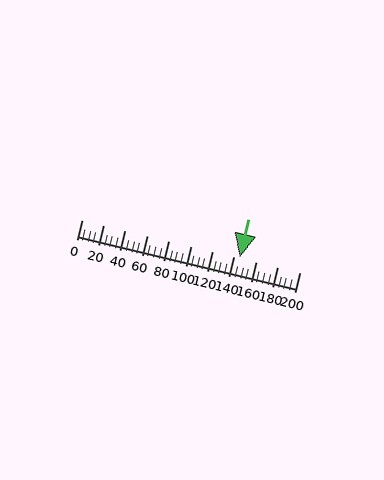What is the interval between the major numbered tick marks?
The major tick marks are spaced 20 units apart.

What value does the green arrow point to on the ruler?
The green arrow points to approximately 145.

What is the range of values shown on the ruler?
The ruler shows values from 0 to 200.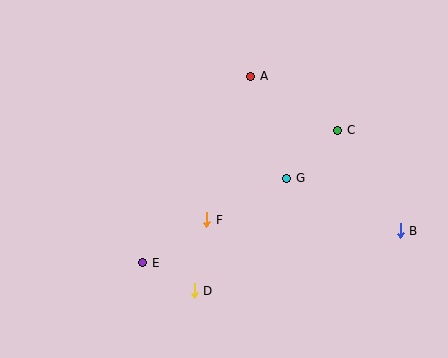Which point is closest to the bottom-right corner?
Point B is closest to the bottom-right corner.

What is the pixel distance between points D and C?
The distance between D and C is 215 pixels.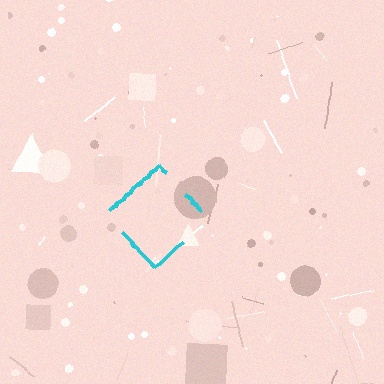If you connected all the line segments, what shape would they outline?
They would outline a diamond.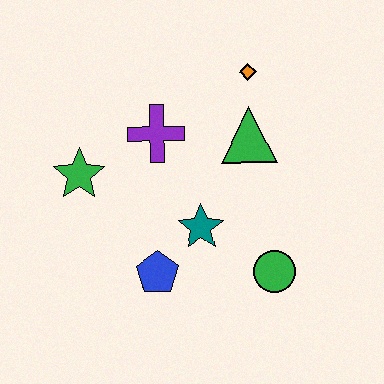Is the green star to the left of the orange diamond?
Yes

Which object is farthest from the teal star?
The orange diamond is farthest from the teal star.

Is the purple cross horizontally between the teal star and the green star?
Yes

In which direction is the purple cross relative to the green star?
The purple cross is to the right of the green star.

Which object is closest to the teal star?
The blue pentagon is closest to the teal star.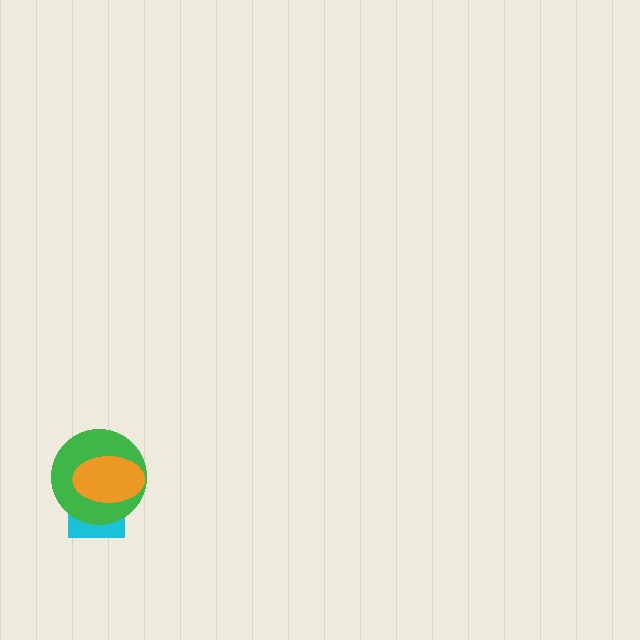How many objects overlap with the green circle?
2 objects overlap with the green circle.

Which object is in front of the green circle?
The orange ellipse is in front of the green circle.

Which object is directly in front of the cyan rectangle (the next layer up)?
The green circle is directly in front of the cyan rectangle.